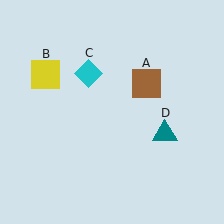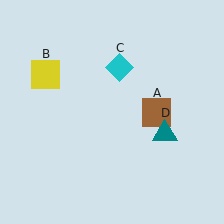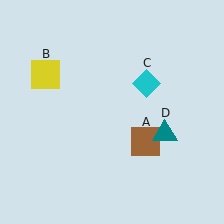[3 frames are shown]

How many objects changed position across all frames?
2 objects changed position: brown square (object A), cyan diamond (object C).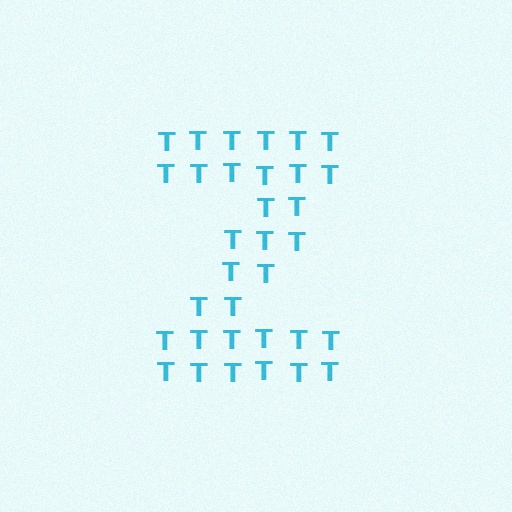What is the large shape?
The large shape is the letter Z.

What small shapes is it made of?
It is made of small letter T's.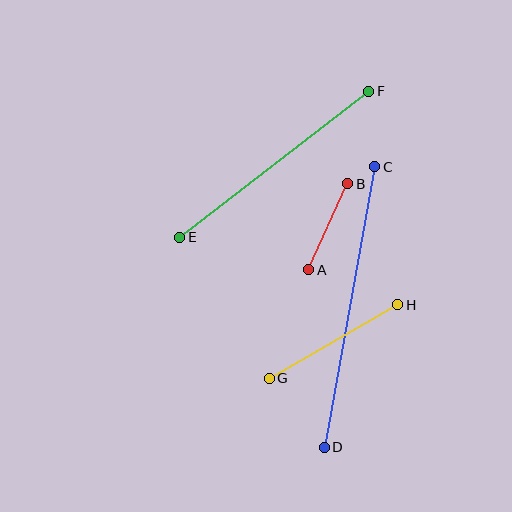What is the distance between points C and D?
The distance is approximately 285 pixels.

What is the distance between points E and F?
The distance is approximately 239 pixels.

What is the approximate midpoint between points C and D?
The midpoint is at approximately (350, 307) pixels.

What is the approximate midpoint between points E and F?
The midpoint is at approximately (274, 164) pixels.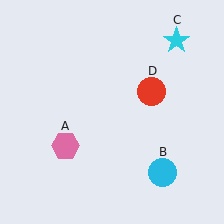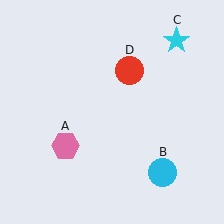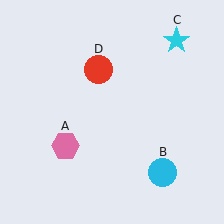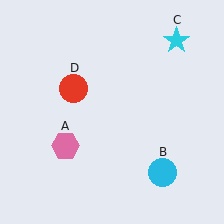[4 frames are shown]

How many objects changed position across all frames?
1 object changed position: red circle (object D).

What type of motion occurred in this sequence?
The red circle (object D) rotated counterclockwise around the center of the scene.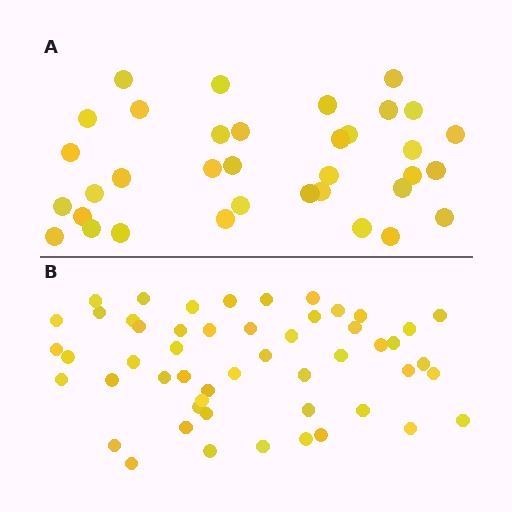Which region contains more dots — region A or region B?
Region B (the bottom region) has more dots.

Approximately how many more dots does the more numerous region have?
Region B has approximately 15 more dots than region A.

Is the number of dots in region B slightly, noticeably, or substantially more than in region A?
Region B has substantially more. The ratio is roughly 1.5 to 1.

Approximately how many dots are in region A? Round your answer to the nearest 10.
About 40 dots. (The exact count is 35, which rounds to 40.)